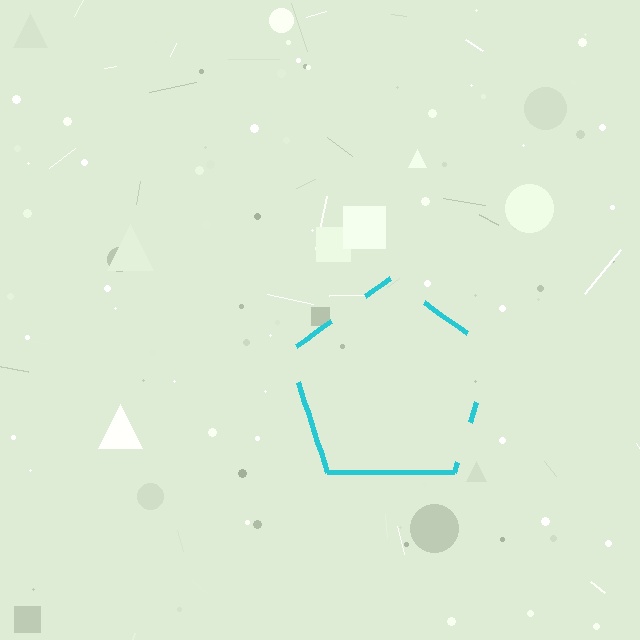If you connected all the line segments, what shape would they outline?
They would outline a pentagon.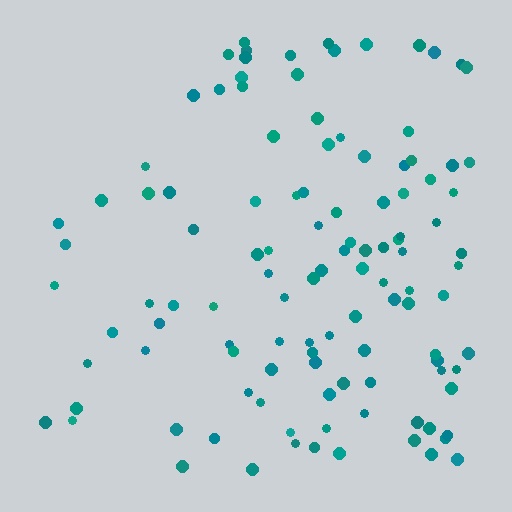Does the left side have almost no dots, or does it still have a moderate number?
Still a moderate number, just noticeably fewer than the right.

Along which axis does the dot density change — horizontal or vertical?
Horizontal.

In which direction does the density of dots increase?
From left to right, with the right side densest.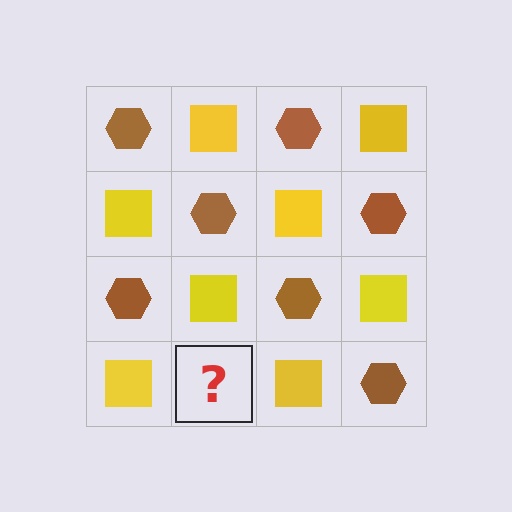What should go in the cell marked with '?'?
The missing cell should contain a brown hexagon.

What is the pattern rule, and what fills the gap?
The rule is that it alternates brown hexagon and yellow square in a checkerboard pattern. The gap should be filled with a brown hexagon.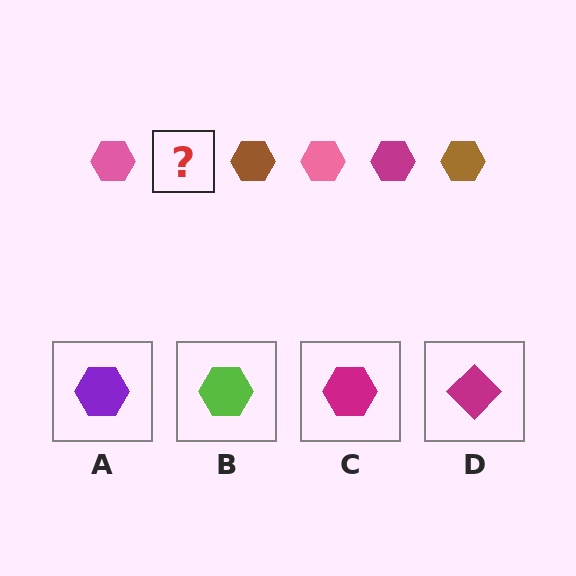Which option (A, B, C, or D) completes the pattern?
C.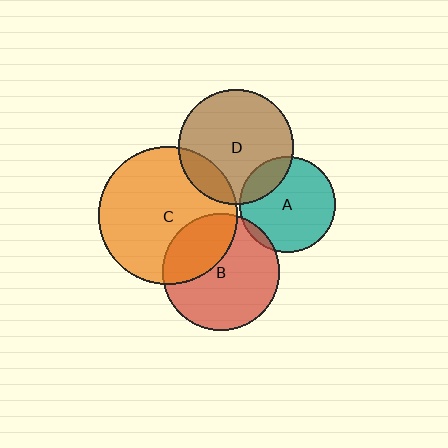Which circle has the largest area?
Circle C (orange).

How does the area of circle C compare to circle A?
Approximately 2.1 times.